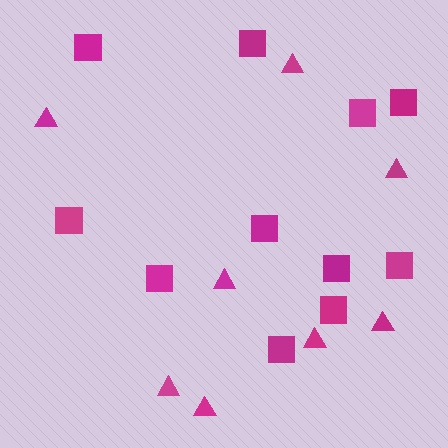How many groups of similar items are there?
There are 2 groups: one group of triangles (8) and one group of squares (11).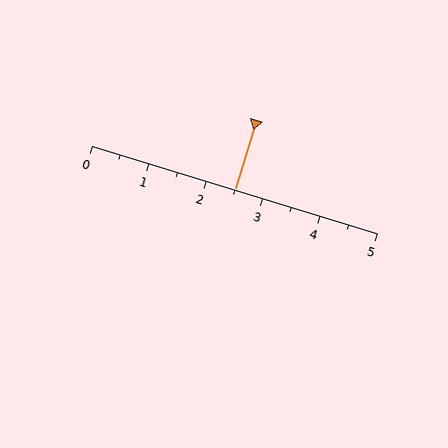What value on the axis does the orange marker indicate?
The marker indicates approximately 2.5.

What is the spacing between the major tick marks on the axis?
The major ticks are spaced 1 apart.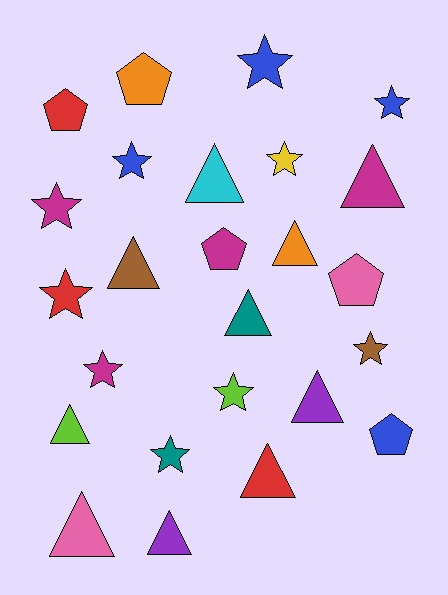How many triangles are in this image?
There are 10 triangles.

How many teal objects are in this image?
There are 2 teal objects.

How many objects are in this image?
There are 25 objects.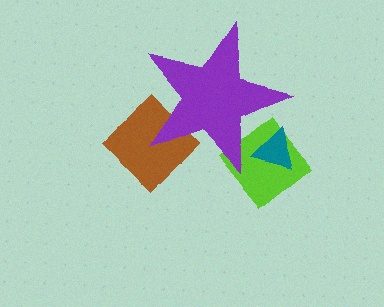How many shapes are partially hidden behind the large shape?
3 shapes are partially hidden.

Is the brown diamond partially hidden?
Yes, the brown diamond is partially hidden behind the purple star.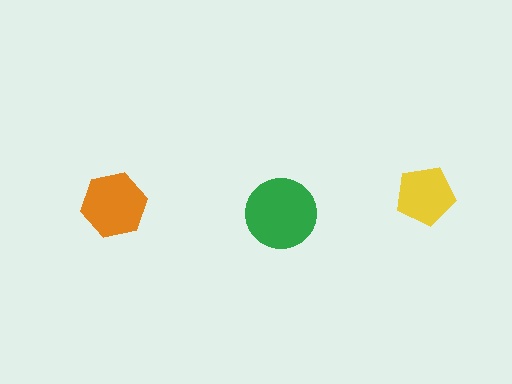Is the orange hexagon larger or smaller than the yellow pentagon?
Larger.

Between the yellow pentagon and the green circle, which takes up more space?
The green circle.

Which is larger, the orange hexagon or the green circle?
The green circle.